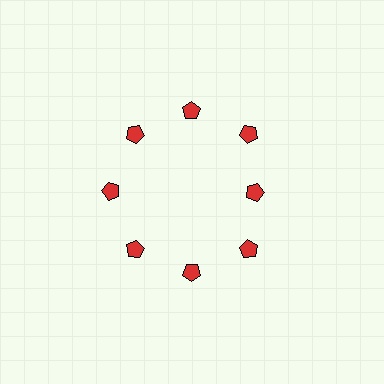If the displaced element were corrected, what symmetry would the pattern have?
It would have 8-fold rotational symmetry — the pattern would map onto itself every 45 degrees.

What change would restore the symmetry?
The symmetry would be restored by moving it outward, back onto the ring so that all 8 pentagons sit at equal angles and equal distance from the center.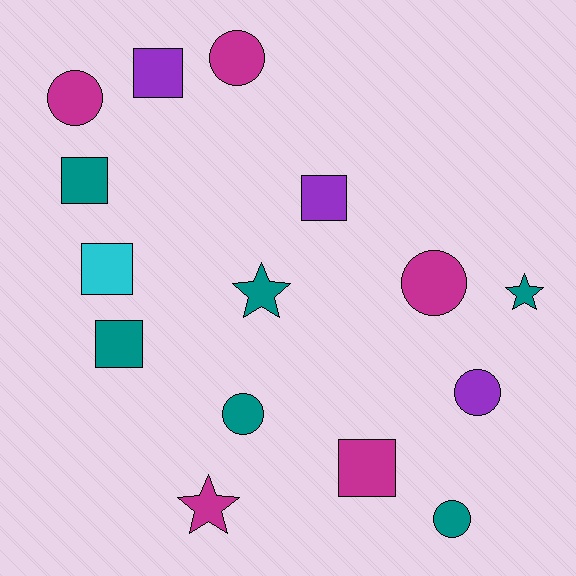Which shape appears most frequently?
Circle, with 6 objects.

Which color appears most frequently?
Teal, with 6 objects.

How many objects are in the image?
There are 15 objects.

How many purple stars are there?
There are no purple stars.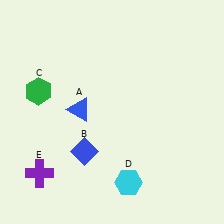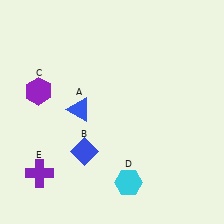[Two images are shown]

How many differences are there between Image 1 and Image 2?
There is 1 difference between the two images.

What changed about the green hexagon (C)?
In Image 1, C is green. In Image 2, it changed to purple.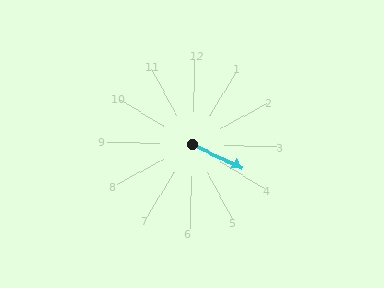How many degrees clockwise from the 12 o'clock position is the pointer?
Approximately 114 degrees.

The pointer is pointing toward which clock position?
Roughly 4 o'clock.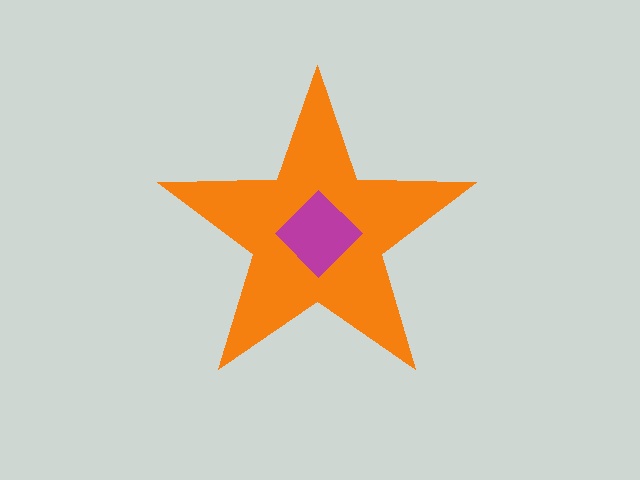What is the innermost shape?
The magenta diamond.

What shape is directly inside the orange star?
The magenta diamond.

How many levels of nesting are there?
2.